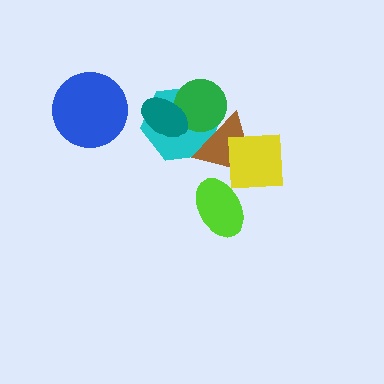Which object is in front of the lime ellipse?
The yellow square is in front of the lime ellipse.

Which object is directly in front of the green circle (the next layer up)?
The brown triangle is directly in front of the green circle.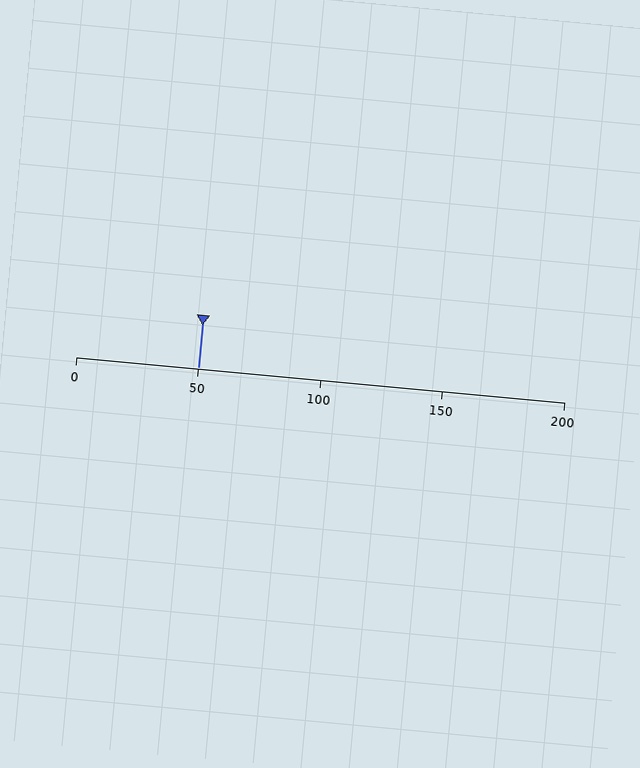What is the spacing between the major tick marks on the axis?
The major ticks are spaced 50 apart.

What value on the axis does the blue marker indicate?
The marker indicates approximately 50.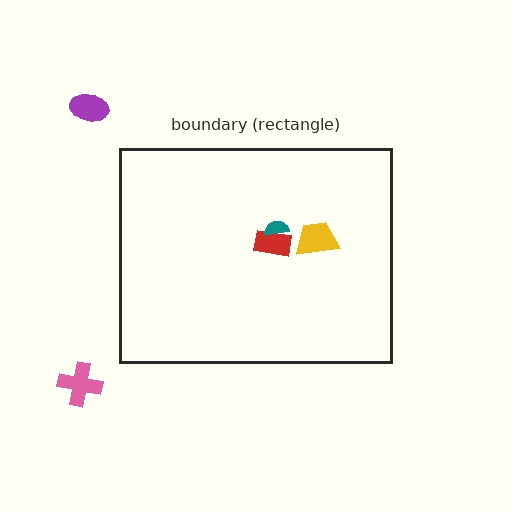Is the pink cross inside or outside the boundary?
Outside.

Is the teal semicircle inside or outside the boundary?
Inside.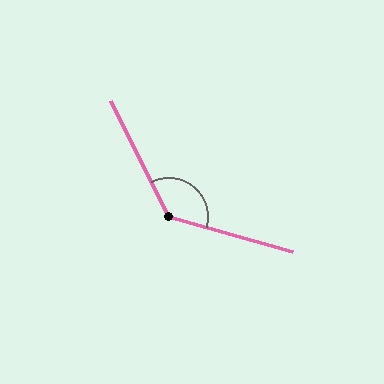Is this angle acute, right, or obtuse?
It is obtuse.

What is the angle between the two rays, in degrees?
Approximately 132 degrees.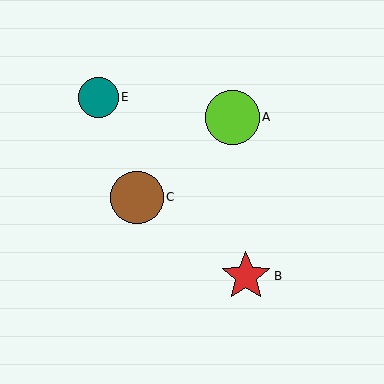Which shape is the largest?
The lime circle (labeled A) is the largest.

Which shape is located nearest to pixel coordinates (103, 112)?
The teal circle (labeled E) at (98, 97) is nearest to that location.